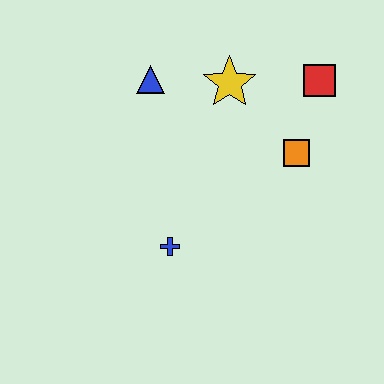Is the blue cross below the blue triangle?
Yes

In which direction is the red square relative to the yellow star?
The red square is to the right of the yellow star.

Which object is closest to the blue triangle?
The yellow star is closest to the blue triangle.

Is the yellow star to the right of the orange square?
No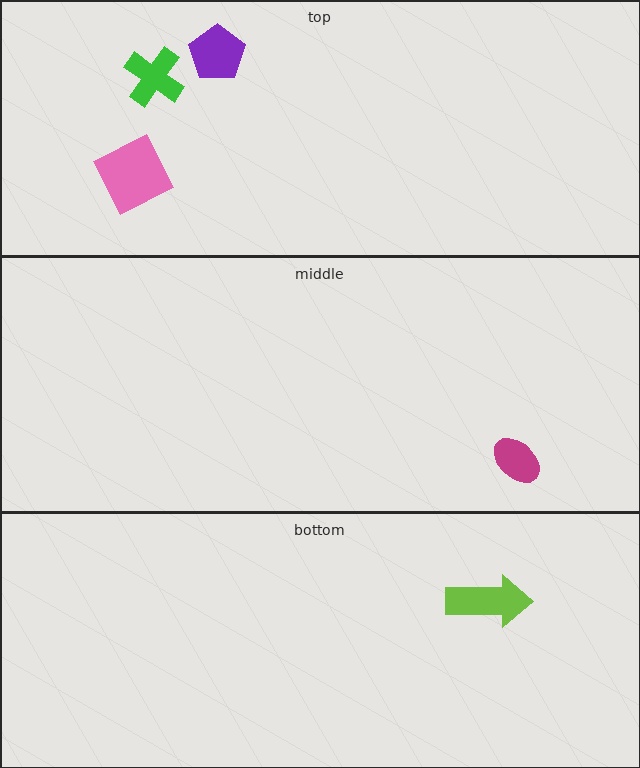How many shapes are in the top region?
3.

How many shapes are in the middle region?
1.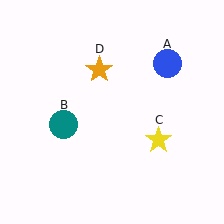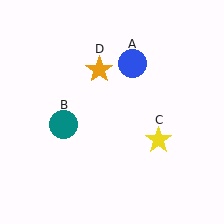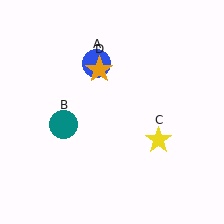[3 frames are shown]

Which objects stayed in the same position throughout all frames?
Teal circle (object B) and yellow star (object C) and orange star (object D) remained stationary.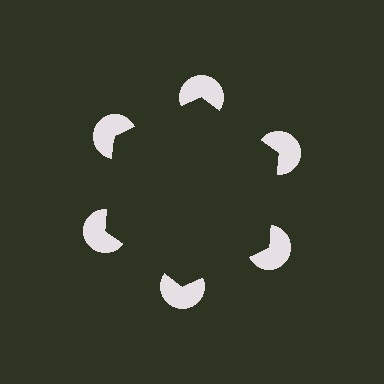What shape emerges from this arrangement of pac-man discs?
An illusory hexagon — its edges are inferred from the aligned wedge cuts in the pac-man discs, not physically drawn.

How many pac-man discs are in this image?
There are 6 — one at each vertex of the illusory hexagon.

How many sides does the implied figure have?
6 sides.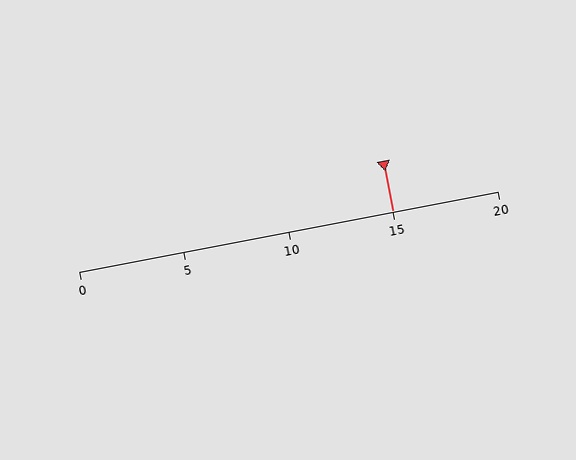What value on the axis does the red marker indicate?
The marker indicates approximately 15.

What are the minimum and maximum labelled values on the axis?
The axis runs from 0 to 20.